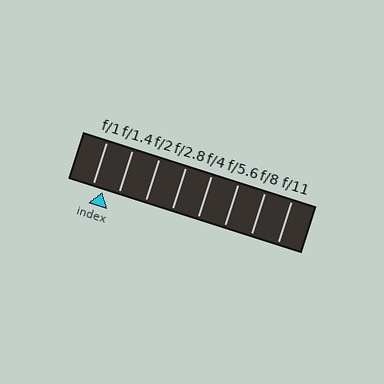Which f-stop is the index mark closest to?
The index mark is closest to f/1.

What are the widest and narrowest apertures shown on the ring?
The widest aperture shown is f/1 and the narrowest is f/11.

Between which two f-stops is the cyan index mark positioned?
The index mark is between f/1 and f/1.4.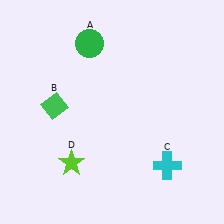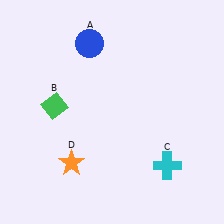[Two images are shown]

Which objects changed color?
A changed from green to blue. D changed from lime to orange.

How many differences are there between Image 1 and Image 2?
There are 2 differences between the two images.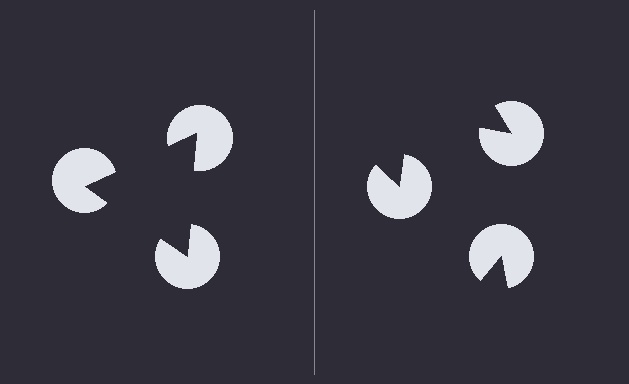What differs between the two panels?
The pac-man discs are positioned identically on both sides; only the wedge orientations differ. On the left they align to a triangle; on the right they are misaligned.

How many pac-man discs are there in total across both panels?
6 — 3 on each side.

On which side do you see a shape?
An illusory triangle appears on the left side. On the right side the wedge cuts are rotated, so no coherent shape forms.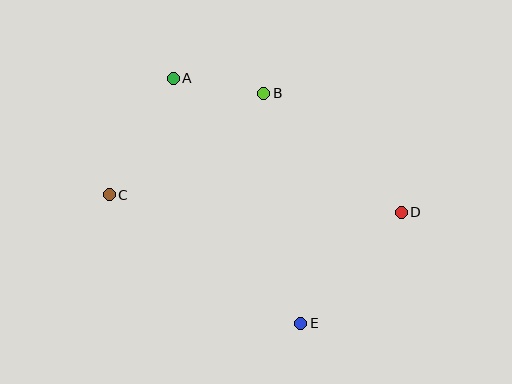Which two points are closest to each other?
Points A and B are closest to each other.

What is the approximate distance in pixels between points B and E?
The distance between B and E is approximately 233 pixels.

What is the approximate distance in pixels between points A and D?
The distance between A and D is approximately 264 pixels.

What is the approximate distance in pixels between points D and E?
The distance between D and E is approximately 150 pixels.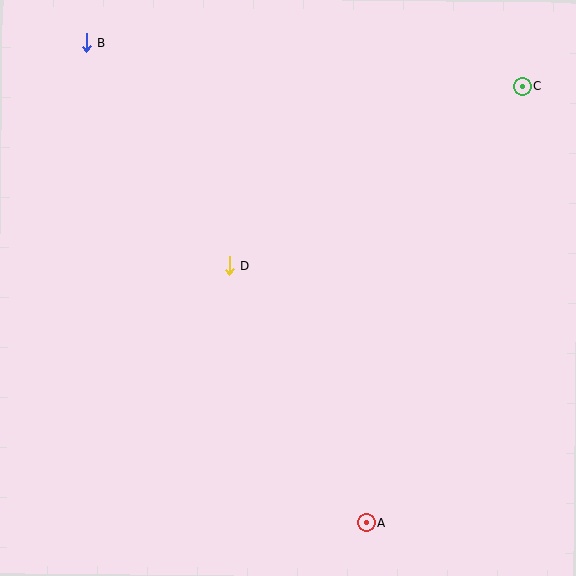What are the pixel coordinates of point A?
Point A is at (366, 523).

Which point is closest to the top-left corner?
Point B is closest to the top-left corner.